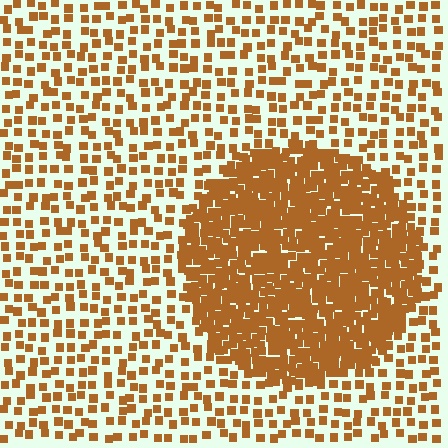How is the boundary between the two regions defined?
The boundary is defined by a change in element density (approximately 2.9x ratio). All elements are the same color, size, and shape.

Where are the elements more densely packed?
The elements are more densely packed inside the circle boundary.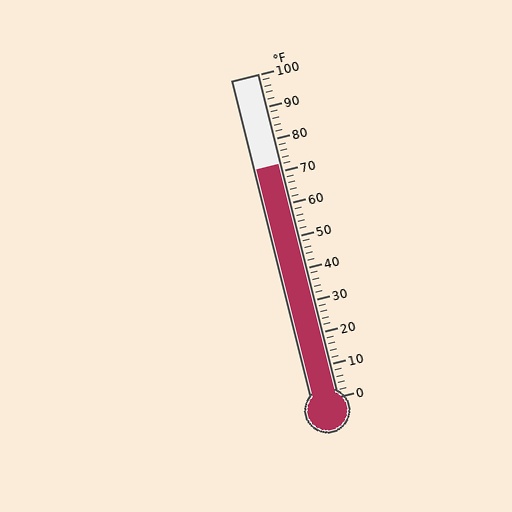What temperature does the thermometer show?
The thermometer shows approximately 72°F.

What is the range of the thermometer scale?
The thermometer scale ranges from 0°F to 100°F.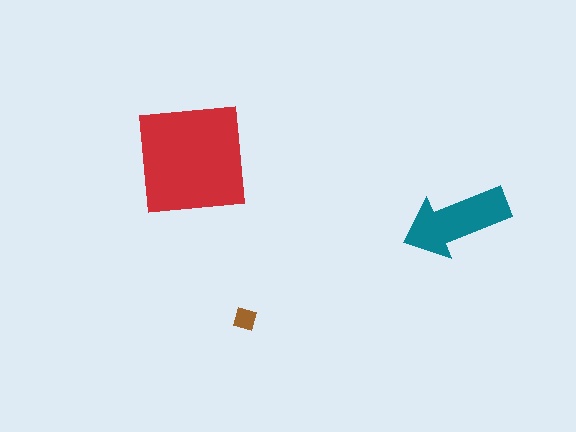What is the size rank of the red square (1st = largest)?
1st.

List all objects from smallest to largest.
The brown square, the teal arrow, the red square.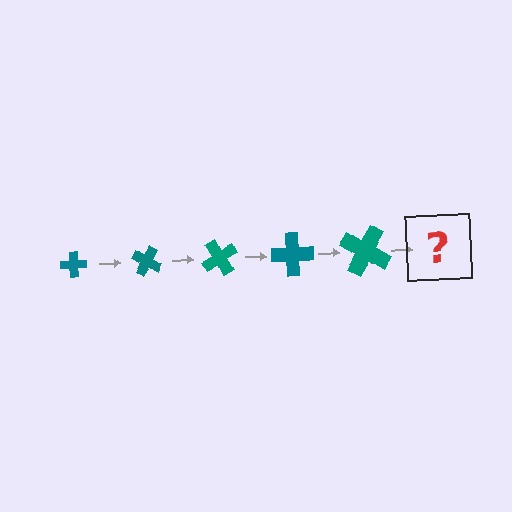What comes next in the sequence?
The next element should be a cross, larger than the previous one and rotated 150 degrees from the start.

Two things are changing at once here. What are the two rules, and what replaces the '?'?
The two rules are that the cross grows larger each step and it rotates 30 degrees each step. The '?' should be a cross, larger than the previous one and rotated 150 degrees from the start.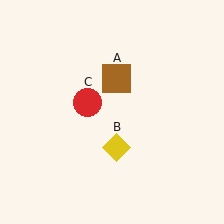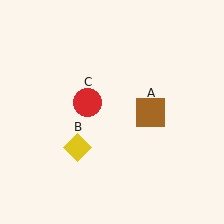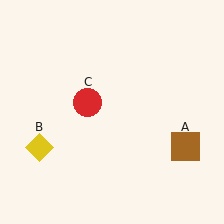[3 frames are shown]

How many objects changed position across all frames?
2 objects changed position: brown square (object A), yellow diamond (object B).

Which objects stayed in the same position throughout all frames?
Red circle (object C) remained stationary.